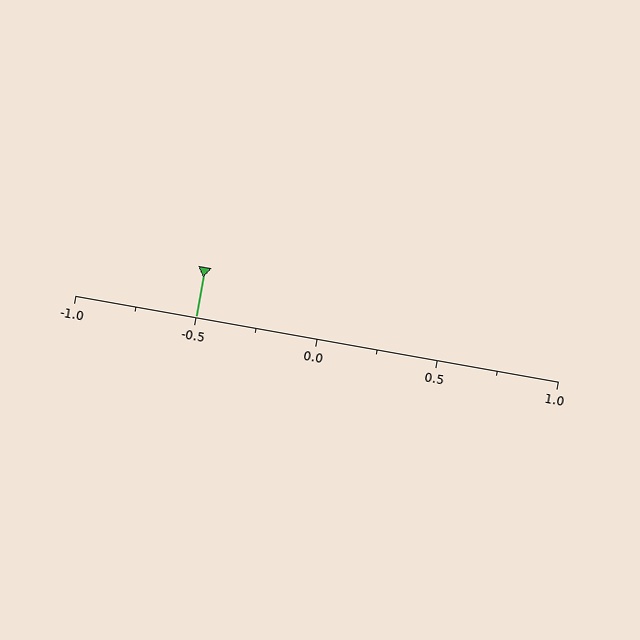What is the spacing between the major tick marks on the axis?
The major ticks are spaced 0.5 apart.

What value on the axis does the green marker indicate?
The marker indicates approximately -0.5.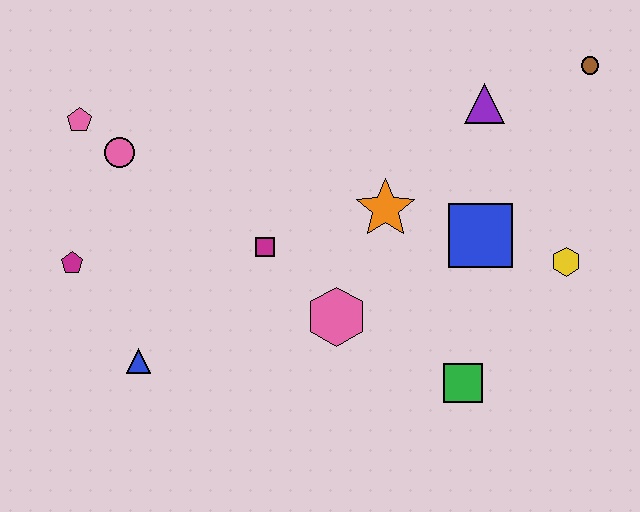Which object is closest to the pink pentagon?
The pink circle is closest to the pink pentagon.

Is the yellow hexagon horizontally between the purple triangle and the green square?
No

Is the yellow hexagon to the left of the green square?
No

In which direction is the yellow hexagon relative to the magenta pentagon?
The yellow hexagon is to the right of the magenta pentagon.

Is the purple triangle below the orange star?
No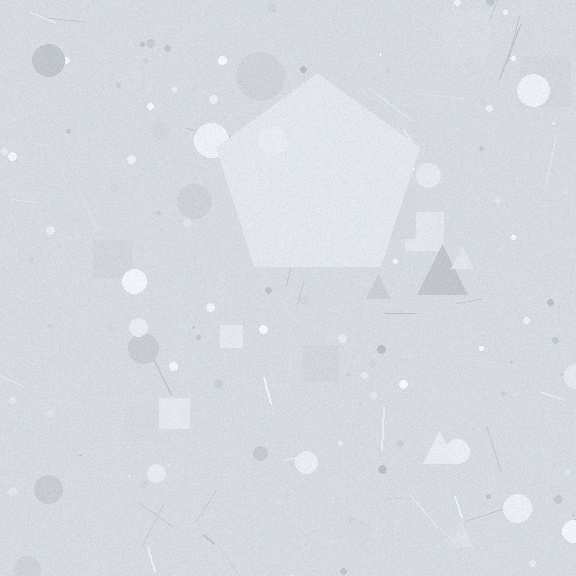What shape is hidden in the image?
A pentagon is hidden in the image.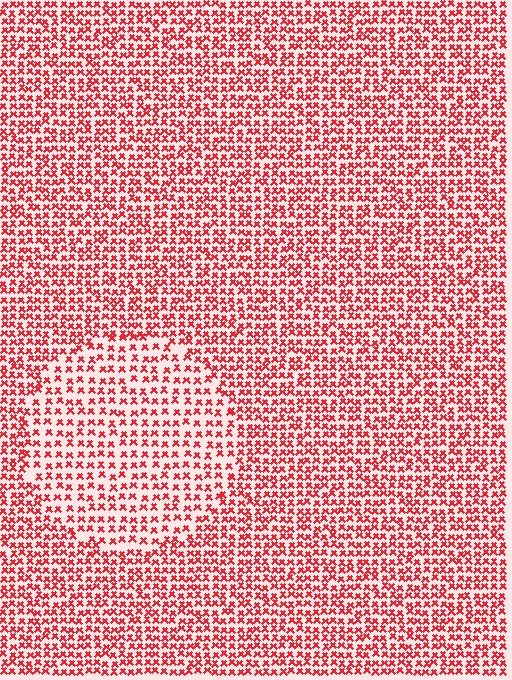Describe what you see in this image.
The image contains small red elements arranged at two different densities. A circle-shaped region is visible where the elements are less densely packed than the surrounding area.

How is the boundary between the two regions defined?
The boundary is defined by a change in element density (approximately 1.6x ratio). All elements are the same color, size, and shape.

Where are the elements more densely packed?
The elements are more densely packed outside the circle boundary.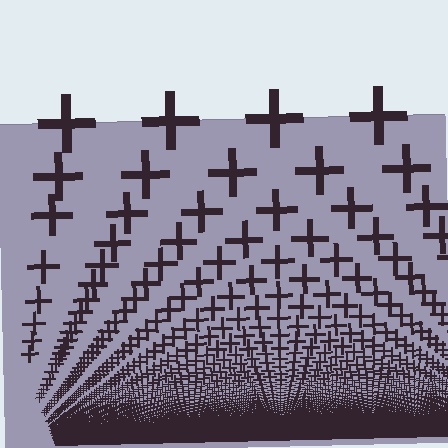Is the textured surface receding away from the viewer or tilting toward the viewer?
The surface appears to tilt toward the viewer. Texture elements get larger and sparser toward the top.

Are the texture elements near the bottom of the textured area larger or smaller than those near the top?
Smaller. The gradient is inverted — elements near the bottom are smaller and denser.